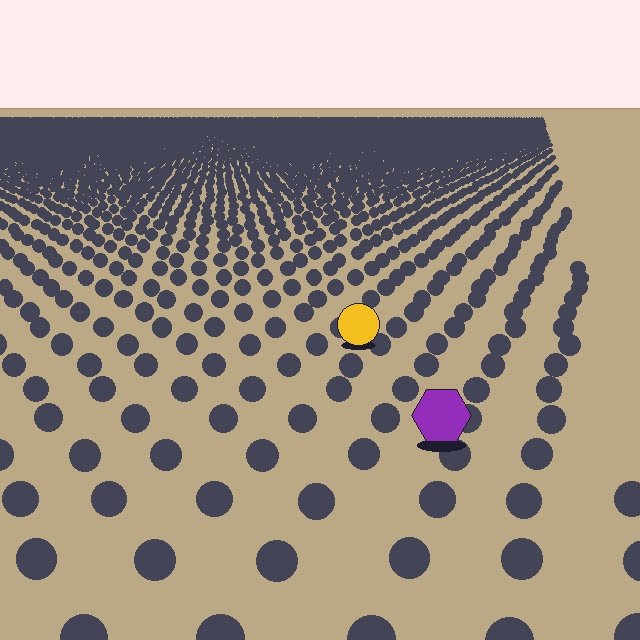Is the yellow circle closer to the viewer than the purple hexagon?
No. The purple hexagon is closer — you can tell from the texture gradient: the ground texture is coarser near it.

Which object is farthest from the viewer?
The yellow circle is farthest from the viewer. It appears smaller and the ground texture around it is denser.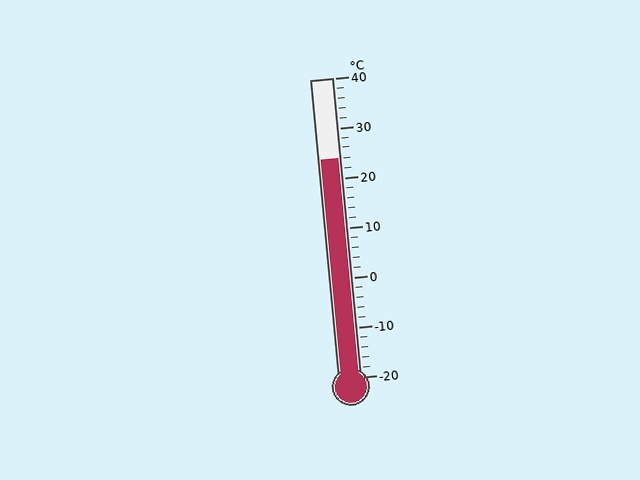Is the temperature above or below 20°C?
The temperature is above 20°C.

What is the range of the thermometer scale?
The thermometer scale ranges from -20°C to 40°C.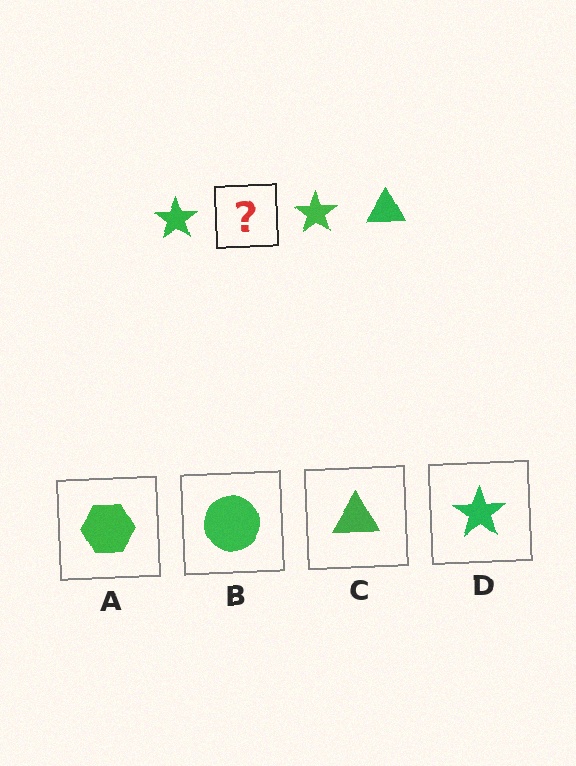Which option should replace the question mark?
Option C.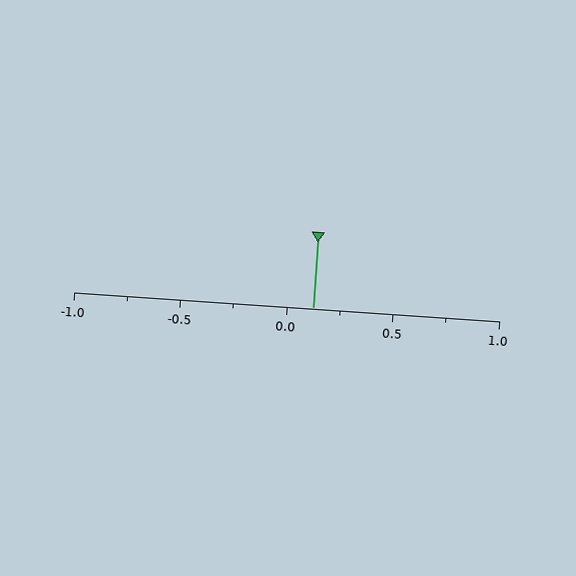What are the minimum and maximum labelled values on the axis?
The axis runs from -1.0 to 1.0.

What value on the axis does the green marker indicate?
The marker indicates approximately 0.12.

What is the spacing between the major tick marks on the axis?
The major ticks are spaced 0.5 apart.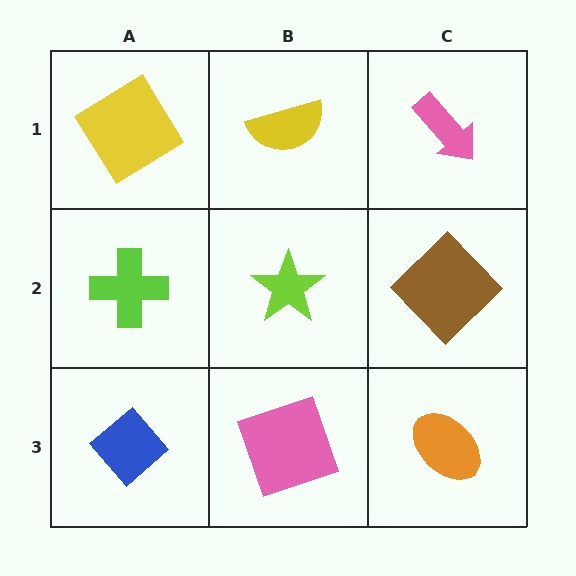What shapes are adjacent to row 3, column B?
A lime star (row 2, column B), a blue diamond (row 3, column A), an orange ellipse (row 3, column C).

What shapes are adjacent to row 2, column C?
A pink arrow (row 1, column C), an orange ellipse (row 3, column C), a lime star (row 2, column B).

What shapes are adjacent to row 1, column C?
A brown diamond (row 2, column C), a yellow semicircle (row 1, column B).